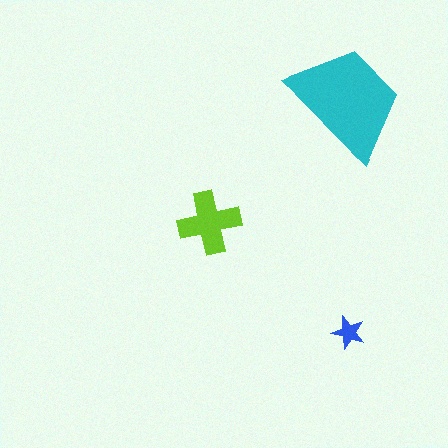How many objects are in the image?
There are 3 objects in the image.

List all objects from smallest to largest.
The blue star, the lime cross, the cyan trapezoid.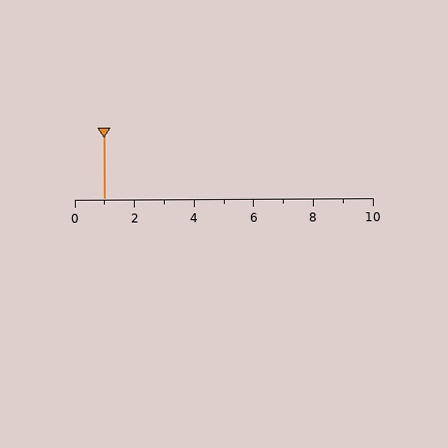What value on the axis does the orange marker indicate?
The marker indicates approximately 1.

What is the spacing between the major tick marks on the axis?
The major ticks are spaced 2 apart.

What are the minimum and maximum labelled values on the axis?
The axis runs from 0 to 10.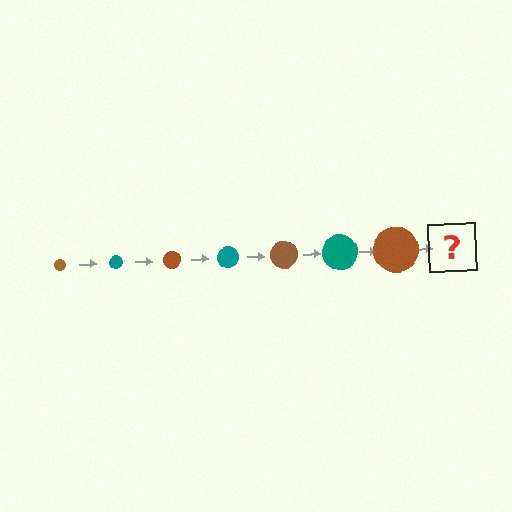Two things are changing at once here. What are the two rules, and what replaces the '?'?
The two rules are that the circle grows larger each step and the color cycles through brown and teal. The '?' should be a teal circle, larger than the previous one.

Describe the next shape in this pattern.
It should be a teal circle, larger than the previous one.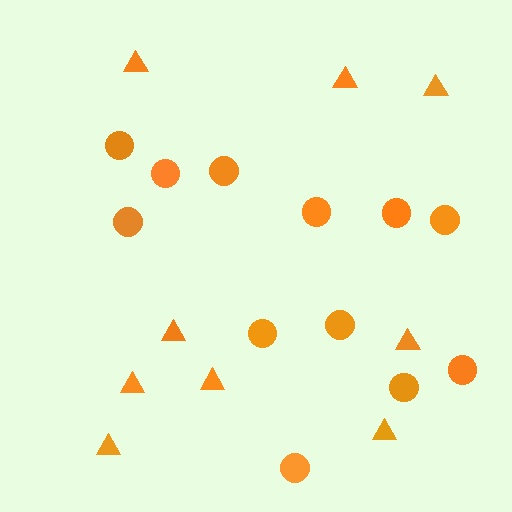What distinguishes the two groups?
There are 2 groups: one group of circles (12) and one group of triangles (9).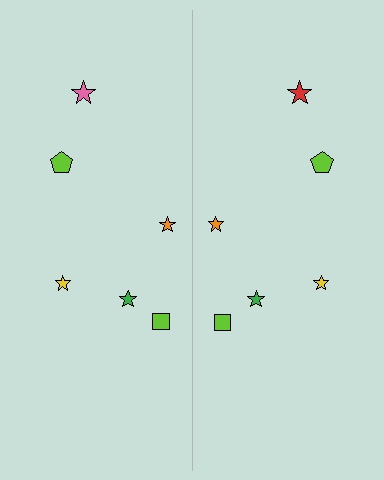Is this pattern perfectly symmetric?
No, the pattern is not perfectly symmetric. The red star on the right side breaks the symmetry — its mirror counterpart is pink.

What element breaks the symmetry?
The red star on the right side breaks the symmetry — its mirror counterpart is pink.